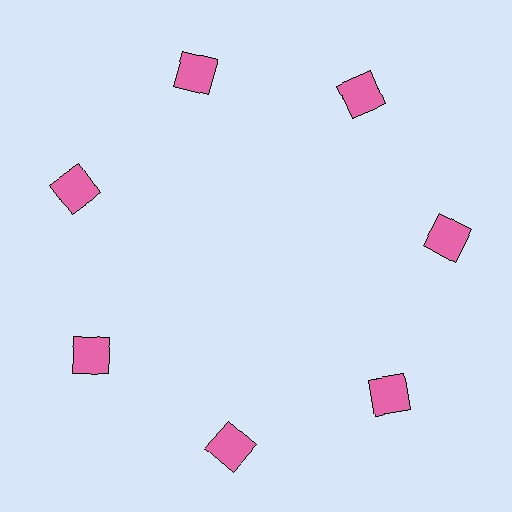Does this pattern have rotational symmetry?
Yes, this pattern has 7-fold rotational symmetry. It looks the same after rotating 51 degrees around the center.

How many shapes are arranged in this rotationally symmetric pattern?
There are 7 shapes, arranged in 7 groups of 1.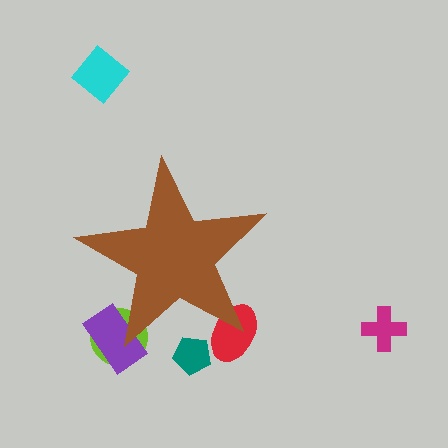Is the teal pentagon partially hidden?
Yes, the teal pentagon is partially hidden behind the brown star.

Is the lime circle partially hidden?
Yes, the lime circle is partially hidden behind the brown star.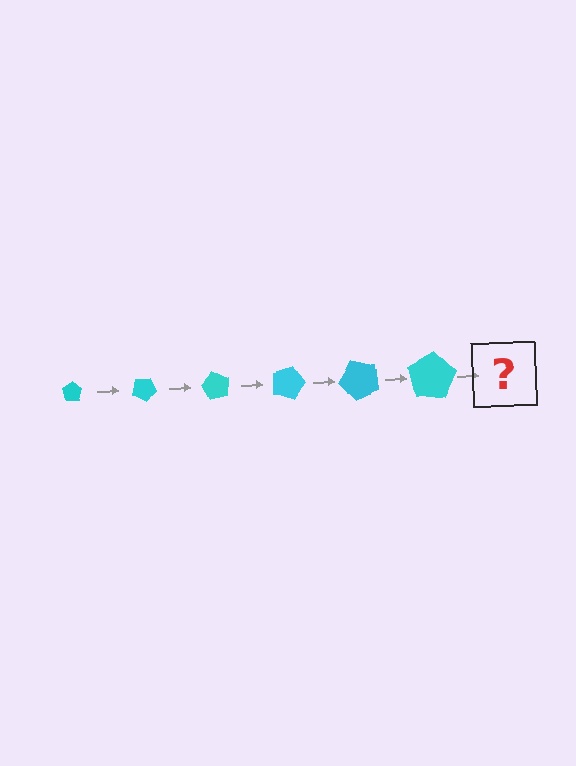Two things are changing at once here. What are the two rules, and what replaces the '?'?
The two rules are that the pentagon grows larger each step and it rotates 30 degrees each step. The '?' should be a pentagon, larger than the previous one and rotated 180 degrees from the start.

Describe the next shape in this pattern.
It should be a pentagon, larger than the previous one and rotated 180 degrees from the start.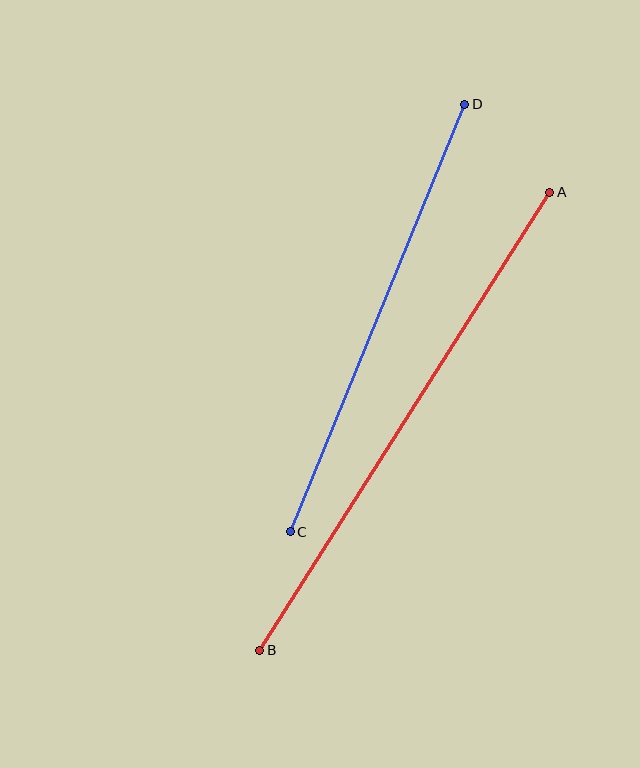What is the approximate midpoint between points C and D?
The midpoint is at approximately (378, 318) pixels.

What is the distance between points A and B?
The distance is approximately 542 pixels.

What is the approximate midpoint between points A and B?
The midpoint is at approximately (405, 421) pixels.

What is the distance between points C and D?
The distance is approximately 462 pixels.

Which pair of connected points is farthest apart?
Points A and B are farthest apart.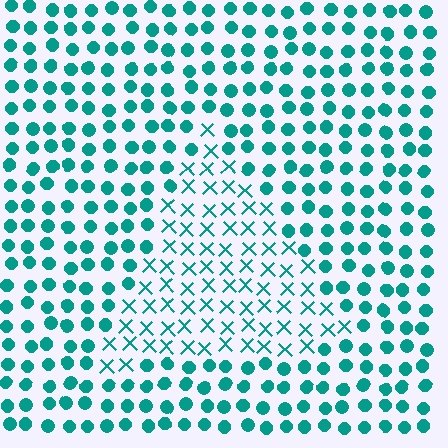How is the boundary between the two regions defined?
The boundary is defined by a change in element shape: X marks inside vs. circles outside. All elements share the same color and spacing.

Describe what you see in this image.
The image is filled with small teal elements arranged in a uniform grid. A triangle-shaped region contains X marks, while the surrounding area contains circles. The boundary is defined purely by the change in element shape.